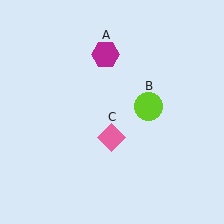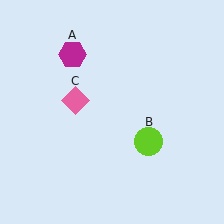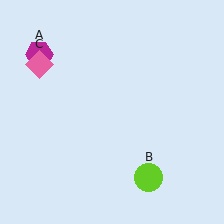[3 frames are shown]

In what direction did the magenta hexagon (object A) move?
The magenta hexagon (object A) moved left.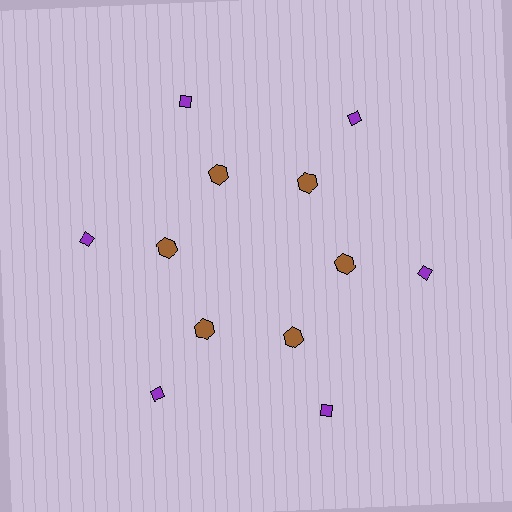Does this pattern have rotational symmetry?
Yes, this pattern has 6-fold rotational symmetry. It looks the same after rotating 60 degrees around the center.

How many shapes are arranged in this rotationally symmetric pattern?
There are 12 shapes, arranged in 6 groups of 2.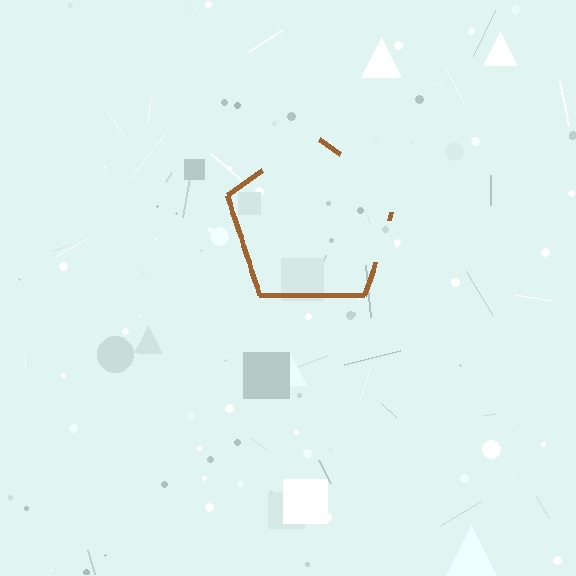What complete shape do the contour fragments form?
The contour fragments form a pentagon.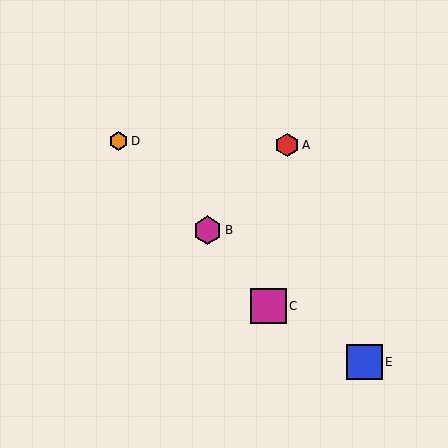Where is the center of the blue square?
The center of the blue square is at (364, 362).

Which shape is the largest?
The magenta square (labeled C) is the largest.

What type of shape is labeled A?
Shape A is a red hexagon.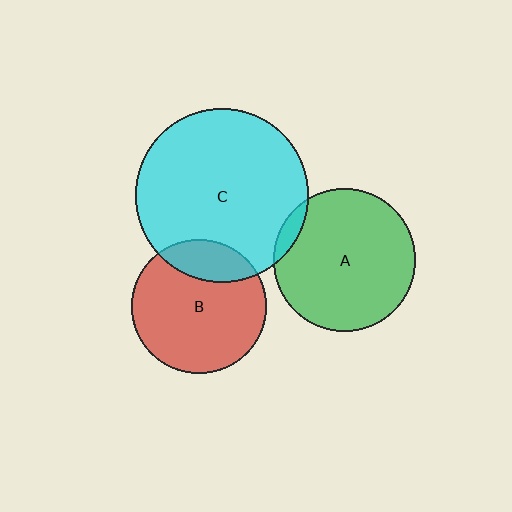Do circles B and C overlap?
Yes.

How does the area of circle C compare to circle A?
Approximately 1.5 times.